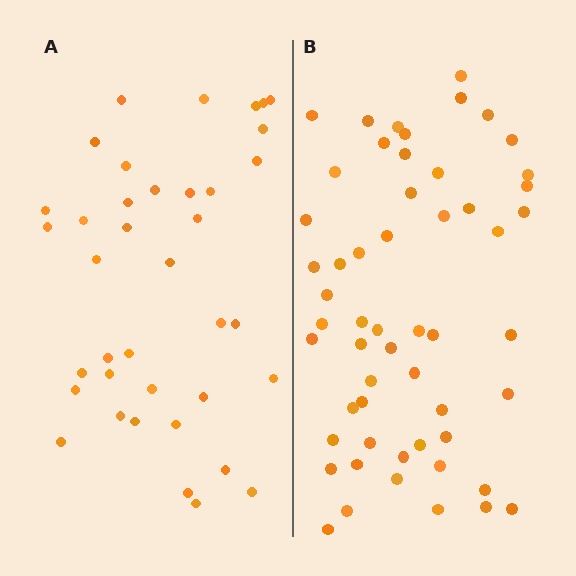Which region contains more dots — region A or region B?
Region B (the right region) has more dots.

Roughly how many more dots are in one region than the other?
Region B has approximately 15 more dots than region A.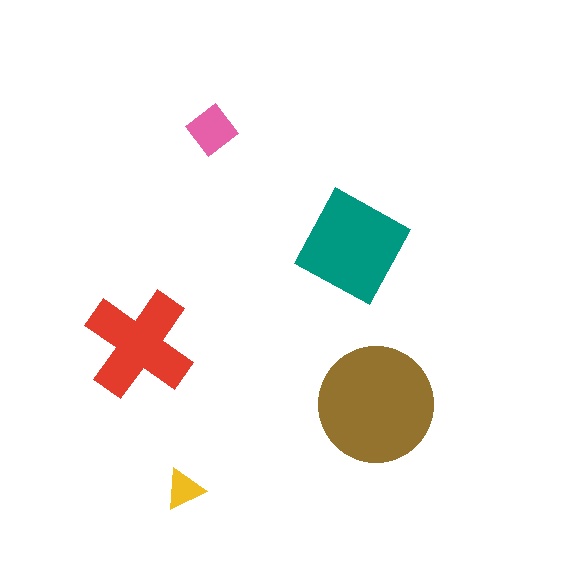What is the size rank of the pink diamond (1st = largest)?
4th.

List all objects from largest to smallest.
The brown circle, the teal diamond, the red cross, the pink diamond, the yellow triangle.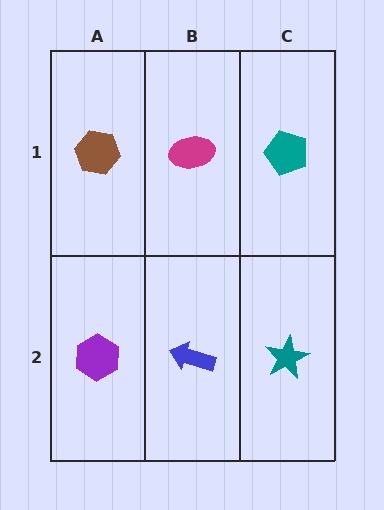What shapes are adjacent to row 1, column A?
A purple hexagon (row 2, column A), a magenta ellipse (row 1, column B).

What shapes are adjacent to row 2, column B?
A magenta ellipse (row 1, column B), a purple hexagon (row 2, column A), a teal star (row 2, column C).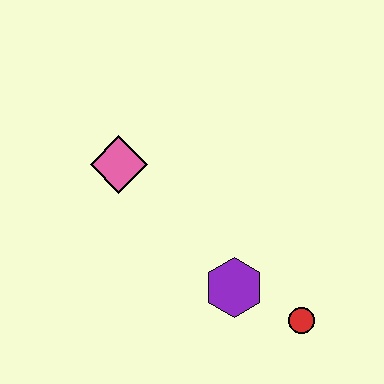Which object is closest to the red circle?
The purple hexagon is closest to the red circle.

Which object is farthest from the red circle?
The pink diamond is farthest from the red circle.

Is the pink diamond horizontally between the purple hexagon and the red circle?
No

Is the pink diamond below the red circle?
No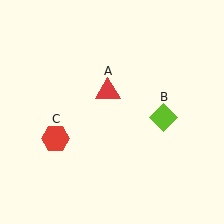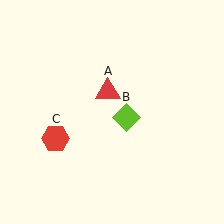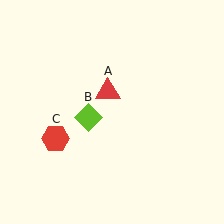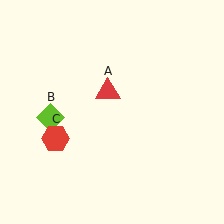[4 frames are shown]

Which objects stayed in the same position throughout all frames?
Red triangle (object A) and red hexagon (object C) remained stationary.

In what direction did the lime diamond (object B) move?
The lime diamond (object B) moved left.